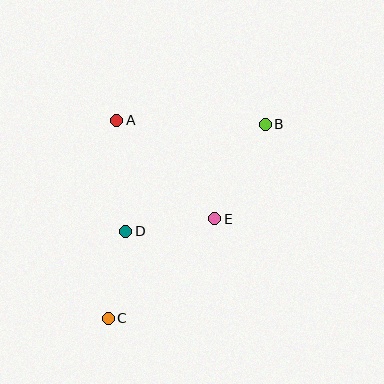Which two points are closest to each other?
Points C and D are closest to each other.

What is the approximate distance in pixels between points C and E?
The distance between C and E is approximately 146 pixels.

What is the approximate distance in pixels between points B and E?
The distance between B and E is approximately 108 pixels.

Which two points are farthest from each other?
Points B and C are farthest from each other.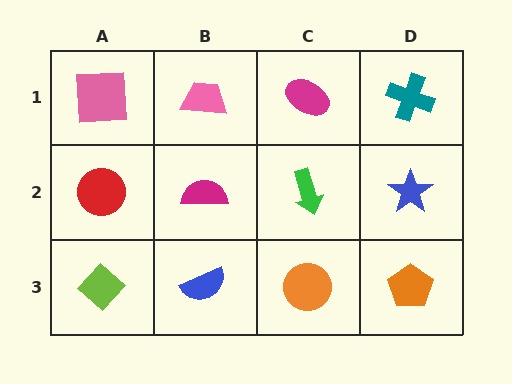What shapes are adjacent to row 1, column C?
A green arrow (row 2, column C), a pink trapezoid (row 1, column B), a teal cross (row 1, column D).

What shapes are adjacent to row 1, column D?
A blue star (row 2, column D), a magenta ellipse (row 1, column C).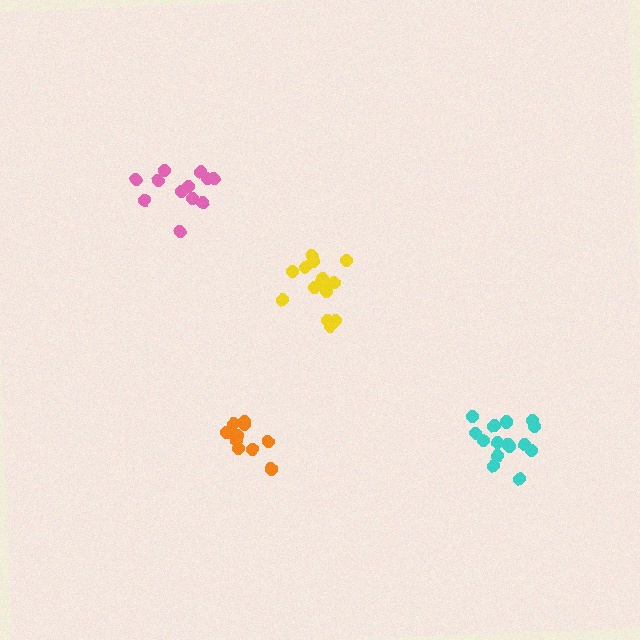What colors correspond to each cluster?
The clusters are colored: cyan, orange, yellow, pink.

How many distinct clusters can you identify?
There are 4 distinct clusters.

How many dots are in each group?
Group 1: 15 dots, Group 2: 10 dots, Group 3: 14 dots, Group 4: 12 dots (51 total).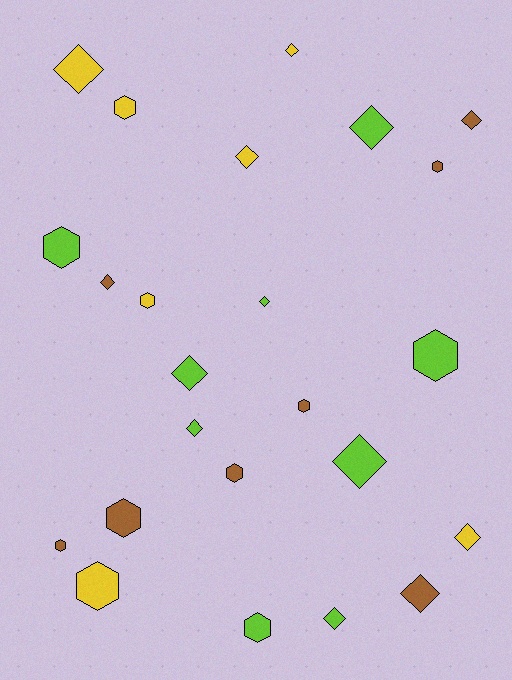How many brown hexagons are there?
There are 5 brown hexagons.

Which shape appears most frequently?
Diamond, with 13 objects.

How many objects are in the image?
There are 24 objects.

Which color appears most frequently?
Lime, with 9 objects.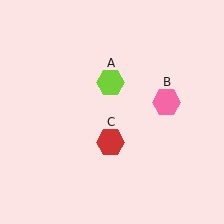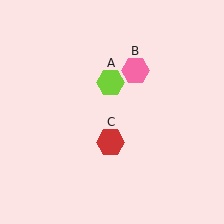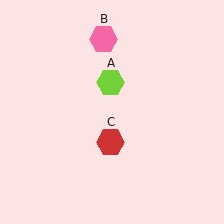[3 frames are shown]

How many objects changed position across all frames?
1 object changed position: pink hexagon (object B).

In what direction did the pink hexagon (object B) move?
The pink hexagon (object B) moved up and to the left.